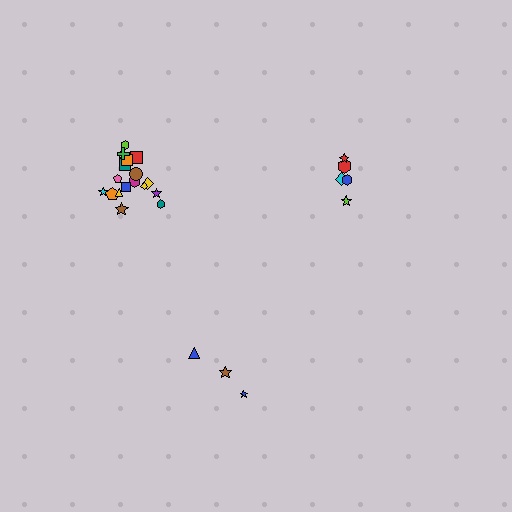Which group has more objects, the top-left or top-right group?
The top-left group.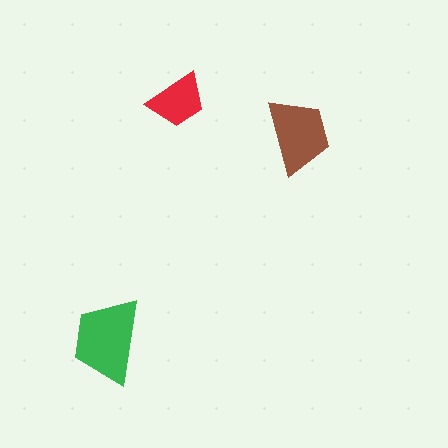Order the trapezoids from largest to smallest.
the green one, the brown one, the red one.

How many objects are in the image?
There are 3 objects in the image.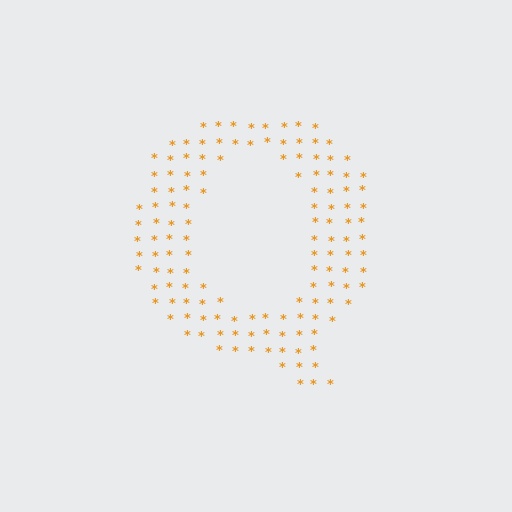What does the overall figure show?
The overall figure shows the letter Q.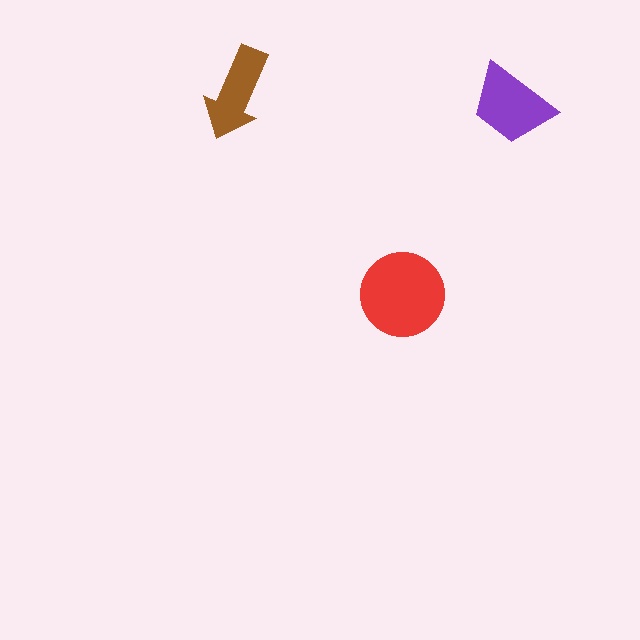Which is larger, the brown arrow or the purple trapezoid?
The purple trapezoid.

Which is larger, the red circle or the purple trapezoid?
The red circle.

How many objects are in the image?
There are 3 objects in the image.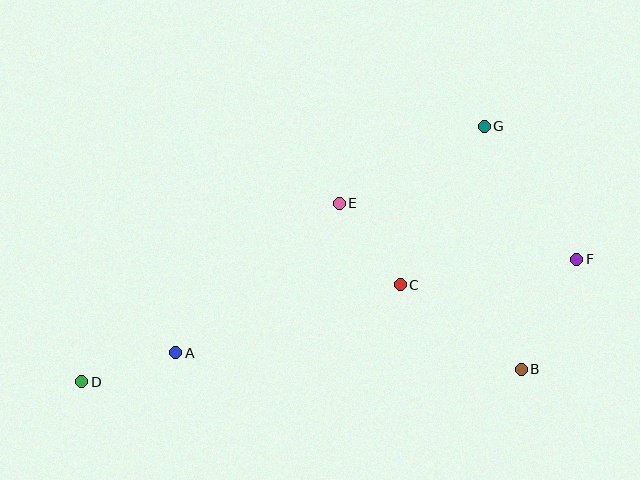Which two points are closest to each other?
Points A and D are closest to each other.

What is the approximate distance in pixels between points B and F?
The distance between B and F is approximately 123 pixels.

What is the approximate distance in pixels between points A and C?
The distance between A and C is approximately 235 pixels.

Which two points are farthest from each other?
Points D and F are farthest from each other.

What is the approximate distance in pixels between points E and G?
The distance between E and G is approximately 164 pixels.